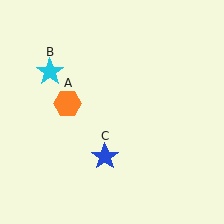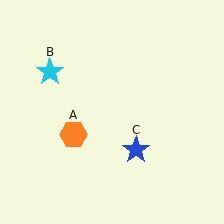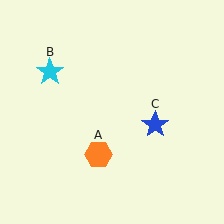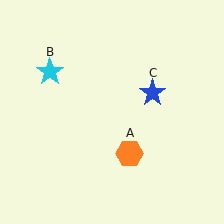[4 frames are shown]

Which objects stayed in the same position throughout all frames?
Cyan star (object B) remained stationary.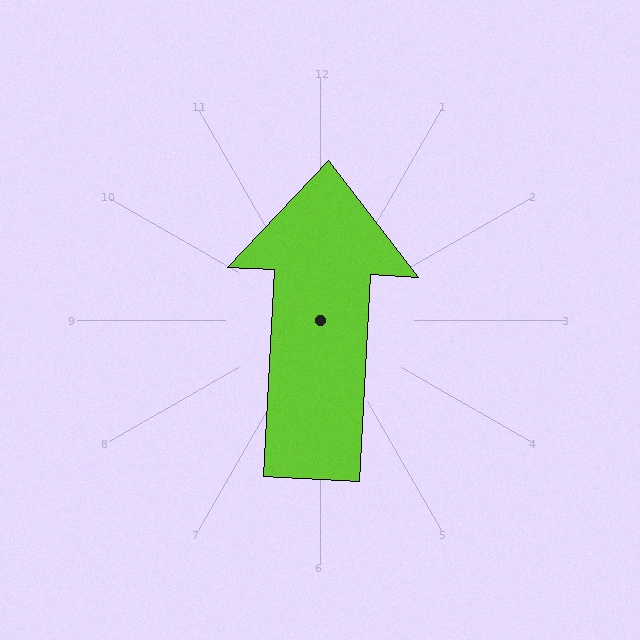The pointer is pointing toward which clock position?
Roughly 12 o'clock.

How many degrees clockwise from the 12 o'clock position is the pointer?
Approximately 3 degrees.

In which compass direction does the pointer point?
North.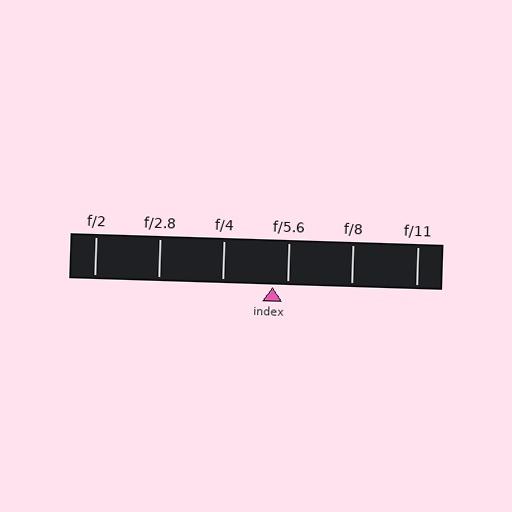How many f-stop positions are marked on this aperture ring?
There are 6 f-stop positions marked.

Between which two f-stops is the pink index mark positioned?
The index mark is between f/4 and f/5.6.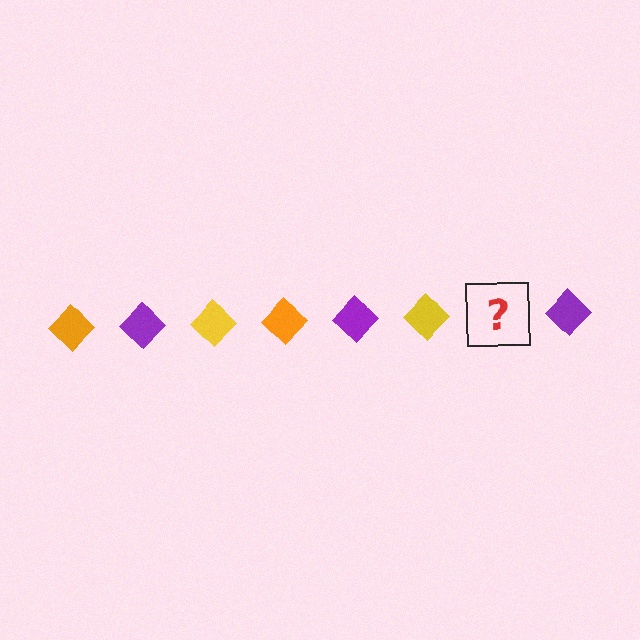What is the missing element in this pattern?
The missing element is an orange diamond.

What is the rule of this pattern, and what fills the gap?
The rule is that the pattern cycles through orange, purple, yellow diamonds. The gap should be filled with an orange diamond.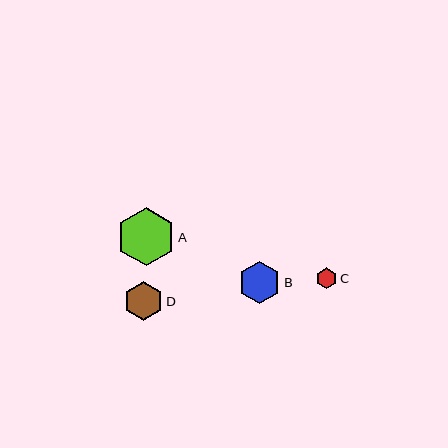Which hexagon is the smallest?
Hexagon C is the smallest with a size of approximately 21 pixels.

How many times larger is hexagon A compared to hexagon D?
Hexagon A is approximately 1.5 times the size of hexagon D.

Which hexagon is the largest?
Hexagon A is the largest with a size of approximately 58 pixels.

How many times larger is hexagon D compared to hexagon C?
Hexagon D is approximately 1.9 times the size of hexagon C.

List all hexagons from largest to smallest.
From largest to smallest: A, B, D, C.